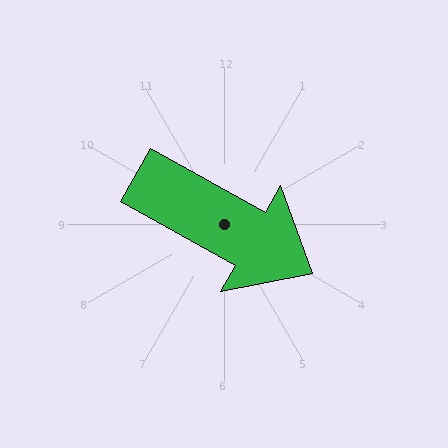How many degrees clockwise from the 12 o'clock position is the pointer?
Approximately 119 degrees.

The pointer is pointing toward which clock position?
Roughly 4 o'clock.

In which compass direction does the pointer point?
Southeast.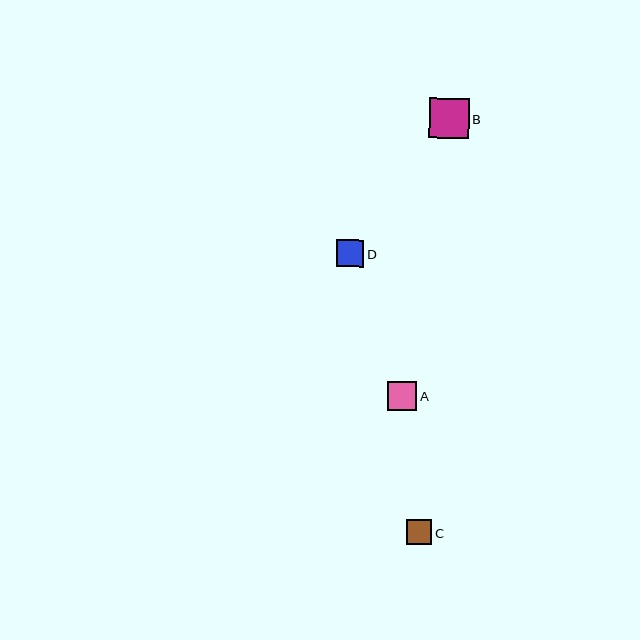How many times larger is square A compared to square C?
Square A is approximately 1.1 times the size of square C.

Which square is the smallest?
Square C is the smallest with a size of approximately 26 pixels.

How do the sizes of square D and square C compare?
Square D and square C are approximately the same size.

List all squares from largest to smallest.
From largest to smallest: B, A, D, C.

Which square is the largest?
Square B is the largest with a size of approximately 40 pixels.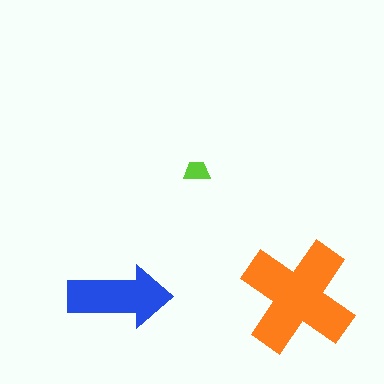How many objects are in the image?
There are 3 objects in the image.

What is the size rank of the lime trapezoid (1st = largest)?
3rd.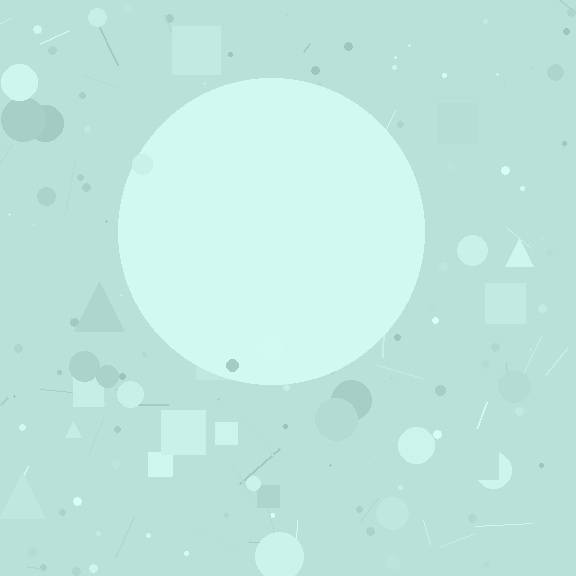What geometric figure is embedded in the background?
A circle is embedded in the background.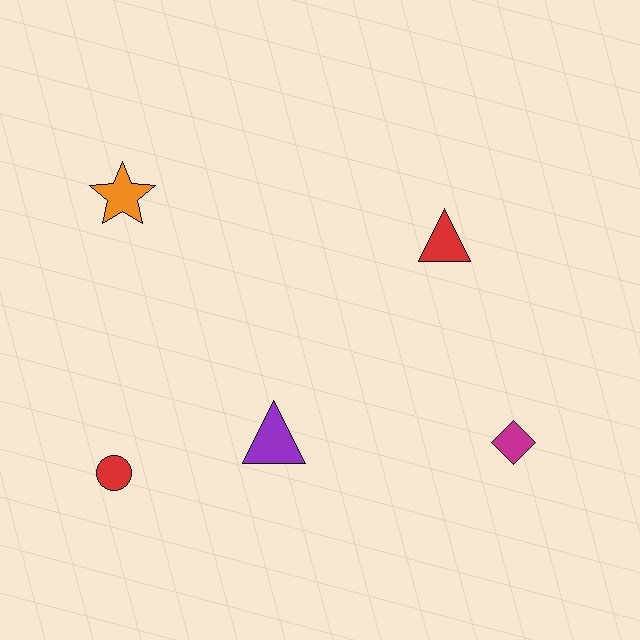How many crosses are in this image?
There are no crosses.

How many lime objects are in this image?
There are no lime objects.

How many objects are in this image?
There are 5 objects.